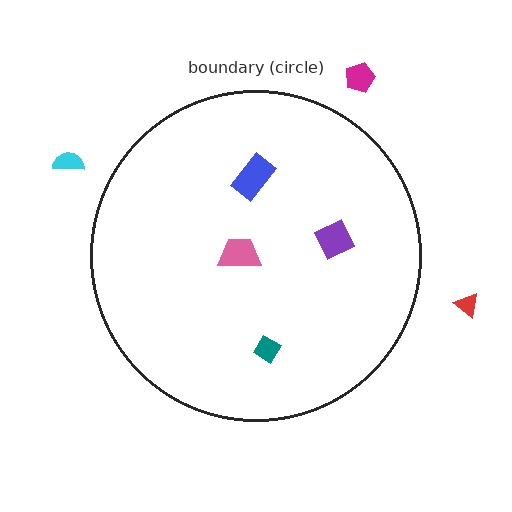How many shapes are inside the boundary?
4 inside, 3 outside.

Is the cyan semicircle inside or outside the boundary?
Outside.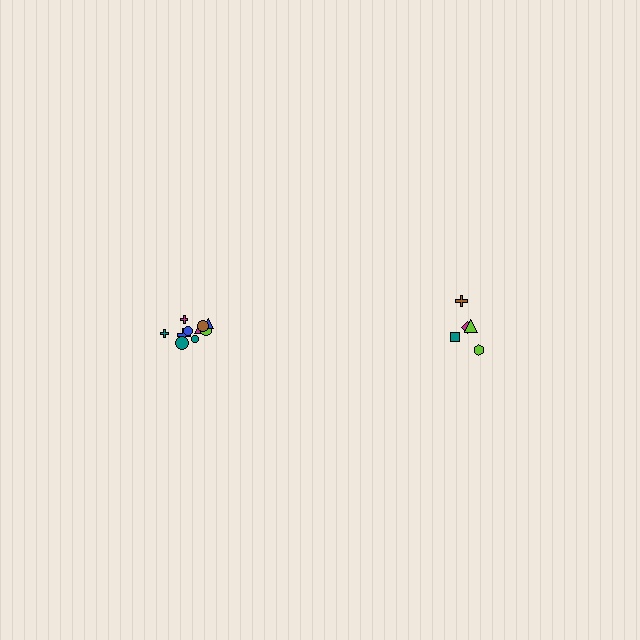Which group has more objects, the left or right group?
The left group.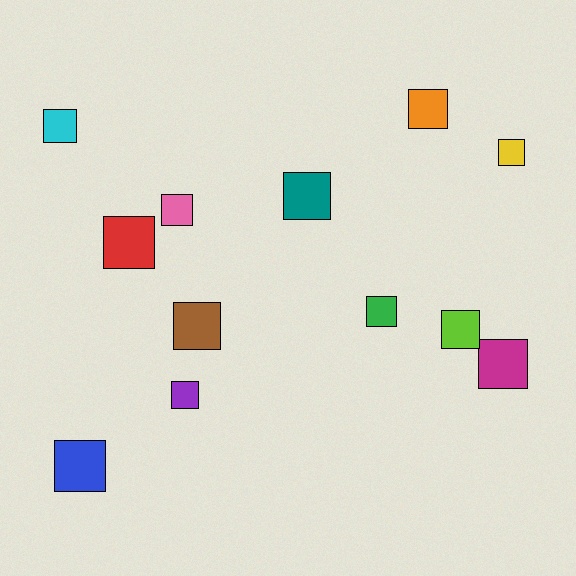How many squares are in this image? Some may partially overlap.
There are 12 squares.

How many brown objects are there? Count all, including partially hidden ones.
There is 1 brown object.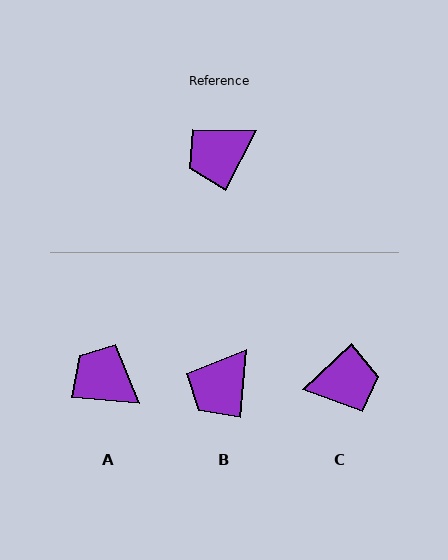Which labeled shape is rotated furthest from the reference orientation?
C, about 160 degrees away.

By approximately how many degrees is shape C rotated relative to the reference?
Approximately 160 degrees counter-clockwise.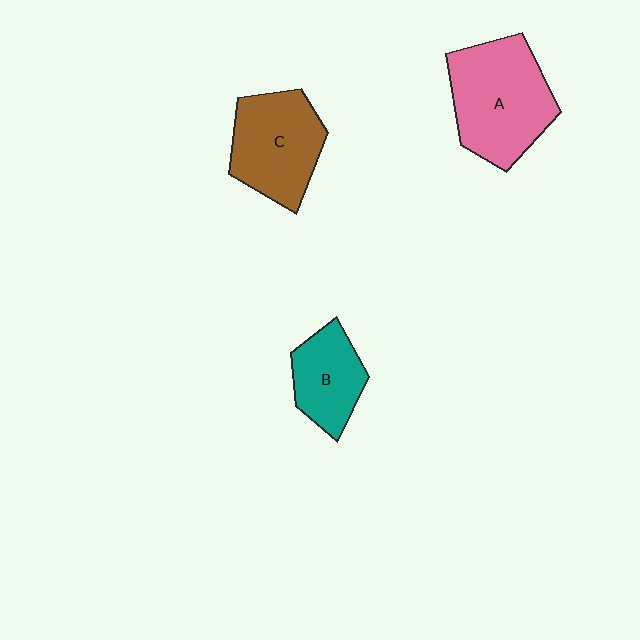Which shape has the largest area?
Shape A (pink).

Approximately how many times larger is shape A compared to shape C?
Approximately 1.2 times.